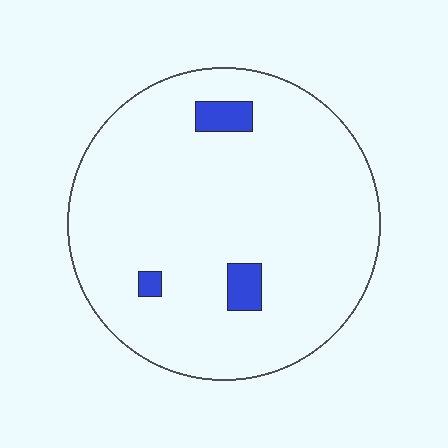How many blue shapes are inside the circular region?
3.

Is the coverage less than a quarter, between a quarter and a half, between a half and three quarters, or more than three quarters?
Less than a quarter.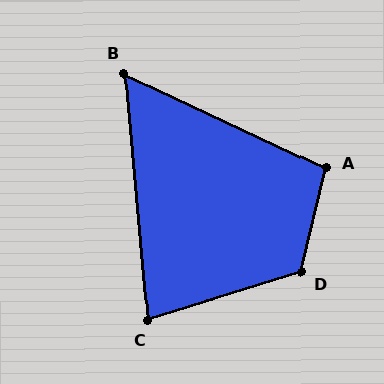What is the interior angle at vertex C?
Approximately 78 degrees (acute).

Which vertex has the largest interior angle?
D, at approximately 120 degrees.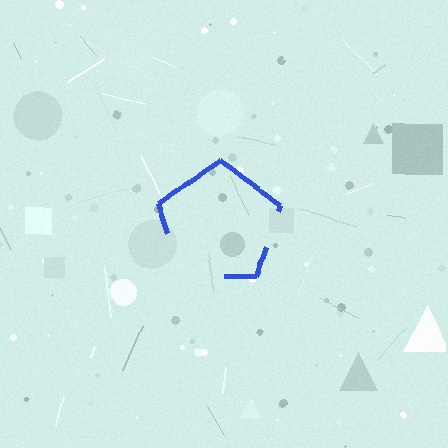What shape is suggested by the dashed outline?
The dashed outline suggests a pentagon.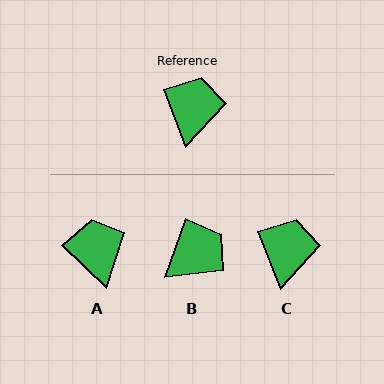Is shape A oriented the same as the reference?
No, it is off by about 25 degrees.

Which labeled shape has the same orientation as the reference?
C.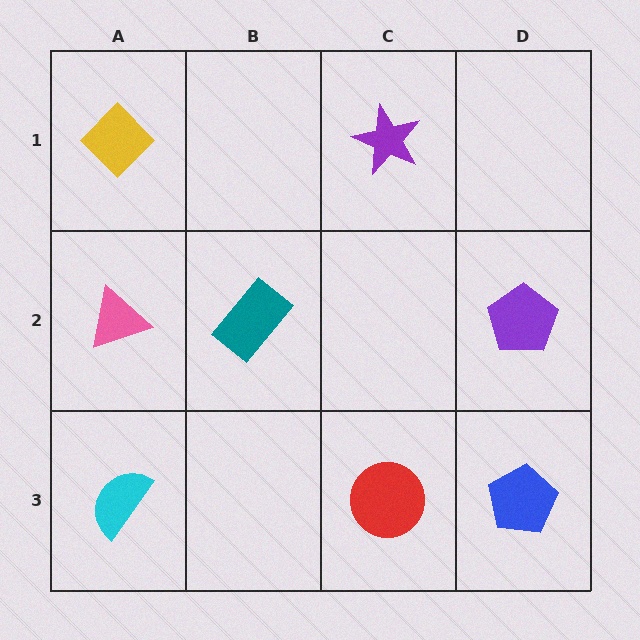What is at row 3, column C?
A red circle.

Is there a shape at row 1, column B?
No, that cell is empty.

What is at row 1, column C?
A purple star.